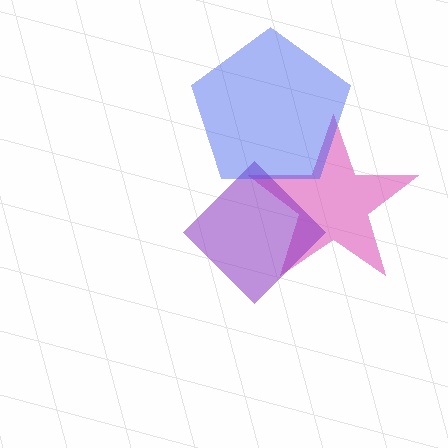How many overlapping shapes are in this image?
There are 3 overlapping shapes in the image.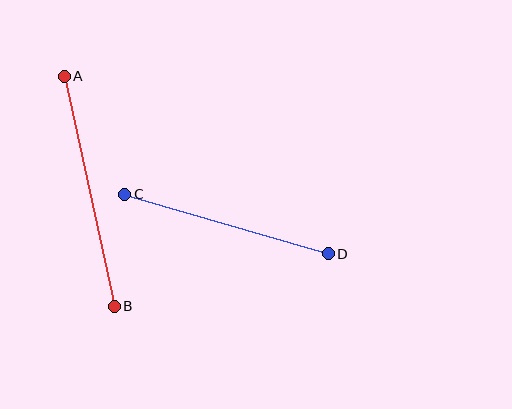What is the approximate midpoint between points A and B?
The midpoint is at approximately (89, 191) pixels.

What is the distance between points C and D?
The distance is approximately 212 pixels.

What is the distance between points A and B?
The distance is approximately 235 pixels.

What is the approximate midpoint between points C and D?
The midpoint is at approximately (227, 224) pixels.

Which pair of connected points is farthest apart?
Points A and B are farthest apart.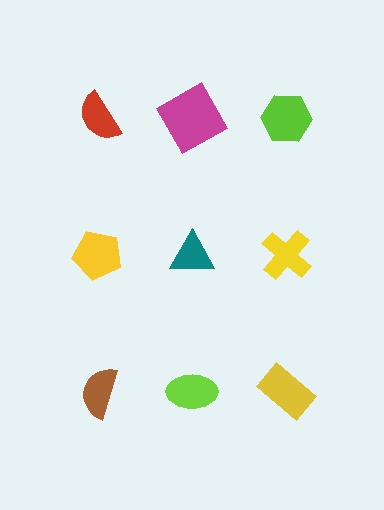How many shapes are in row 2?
3 shapes.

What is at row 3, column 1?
A brown semicircle.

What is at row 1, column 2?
A magenta square.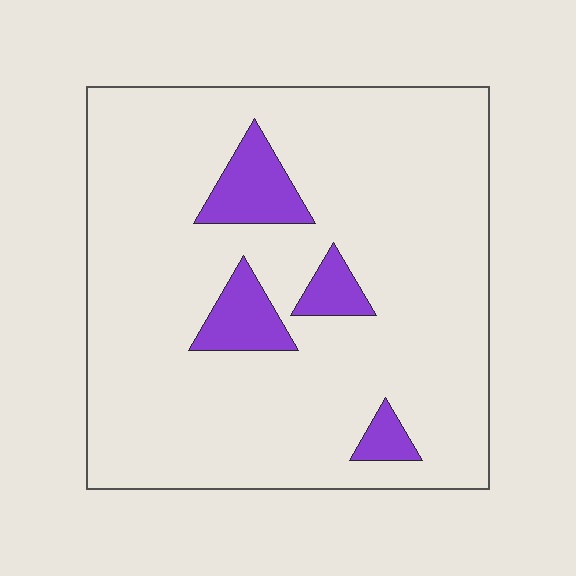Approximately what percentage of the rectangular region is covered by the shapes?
Approximately 10%.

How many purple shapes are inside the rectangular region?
4.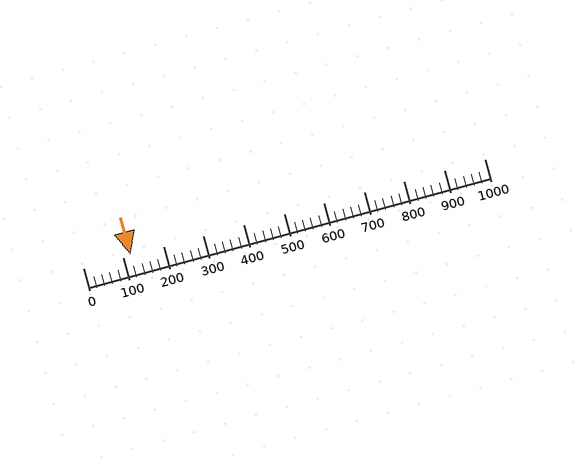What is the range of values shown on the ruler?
The ruler shows values from 0 to 1000.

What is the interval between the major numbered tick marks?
The major tick marks are spaced 100 units apart.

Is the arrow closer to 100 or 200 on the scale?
The arrow is closer to 100.